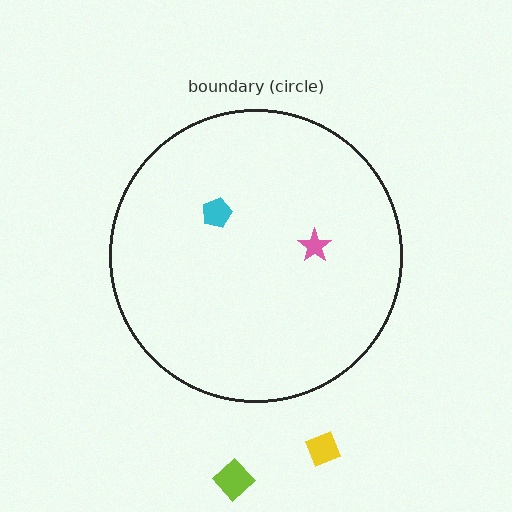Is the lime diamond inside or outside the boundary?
Outside.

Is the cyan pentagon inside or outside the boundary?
Inside.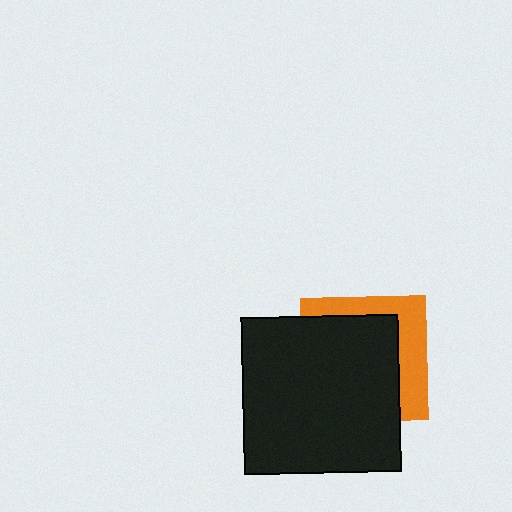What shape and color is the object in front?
The object in front is a black square.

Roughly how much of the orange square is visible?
A small part of it is visible (roughly 34%).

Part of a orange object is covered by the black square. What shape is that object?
It is a square.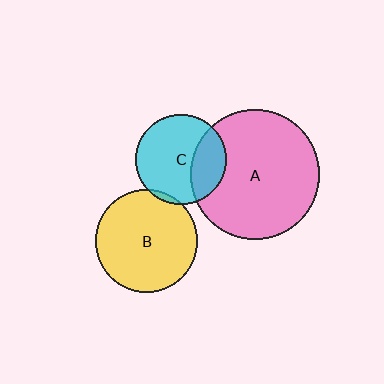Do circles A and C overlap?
Yes.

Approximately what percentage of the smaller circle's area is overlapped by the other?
Approximately 30%.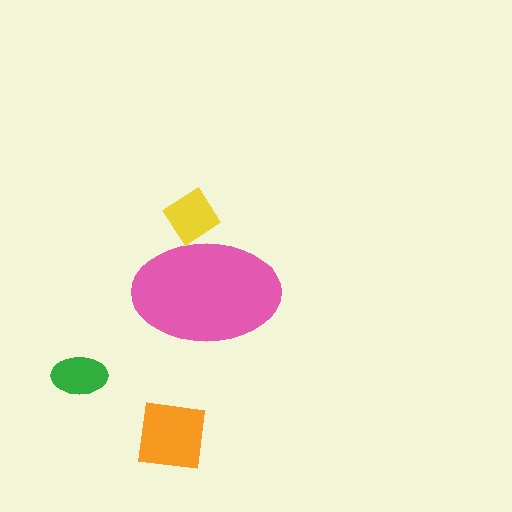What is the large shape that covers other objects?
A pink ellipse.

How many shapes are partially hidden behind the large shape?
1 shape is partially hidden.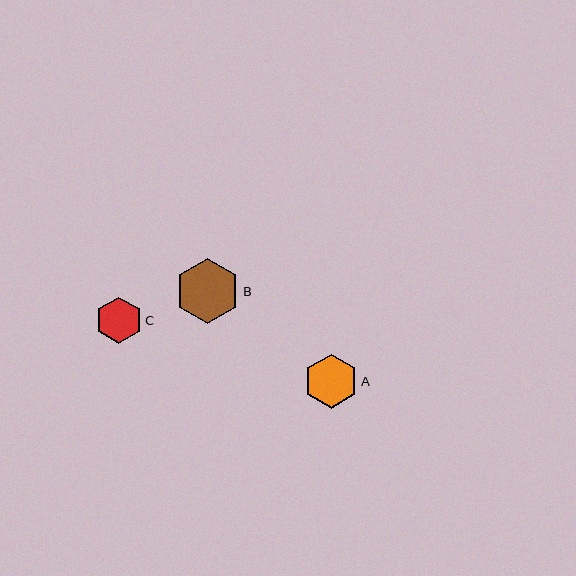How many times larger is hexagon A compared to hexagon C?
Hexagon A is approximately 1.2 times the size of hexagon C.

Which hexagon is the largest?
Hexagon B is the largest with a size of approximately 65 pixels.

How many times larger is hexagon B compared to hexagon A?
Hexagon B is approximately 1.2 times the size of hexagon A.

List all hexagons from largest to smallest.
From largest to smallest: B, A, C.